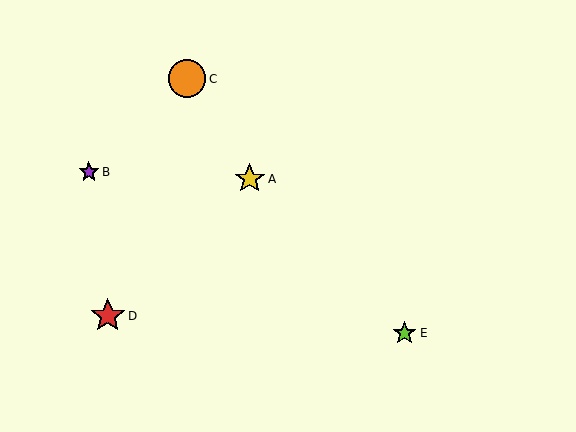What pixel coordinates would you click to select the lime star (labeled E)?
Click at (405, 333) to select the lime star E.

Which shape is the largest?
The orange circle (labeled C) is the largest.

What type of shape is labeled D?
Shape D is a red star.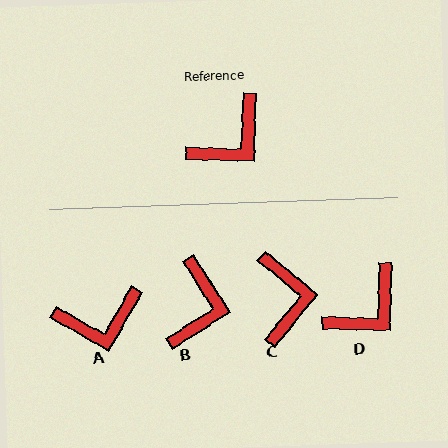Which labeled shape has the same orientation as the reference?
D.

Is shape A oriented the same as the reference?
No, it is off by about 28 degrees.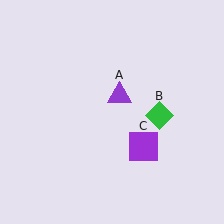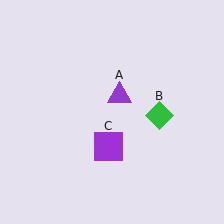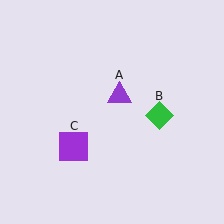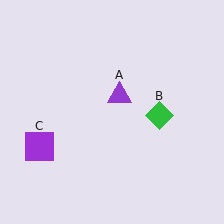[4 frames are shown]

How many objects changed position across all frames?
1 object changed position: purple square (object C).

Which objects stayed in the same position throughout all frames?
Purple triangle (object A) and green diamond (object B) remained stationary.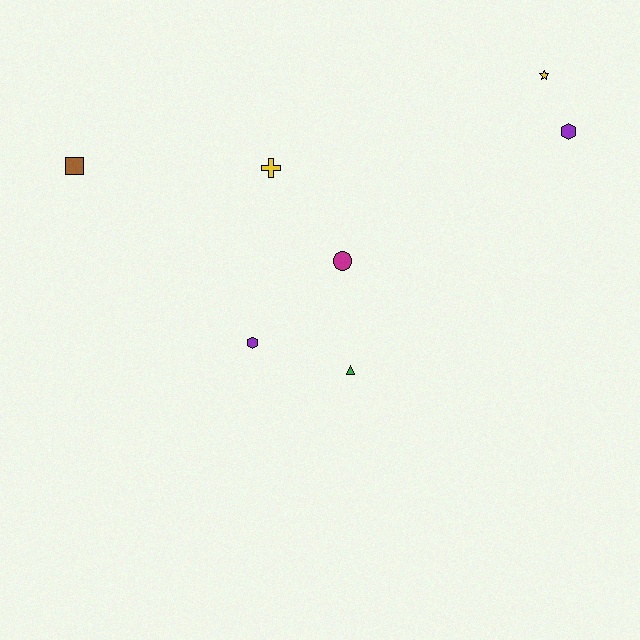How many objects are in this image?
There are 7 objects.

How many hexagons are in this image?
There are 2 hexagons.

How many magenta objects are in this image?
There is 1 magenta object.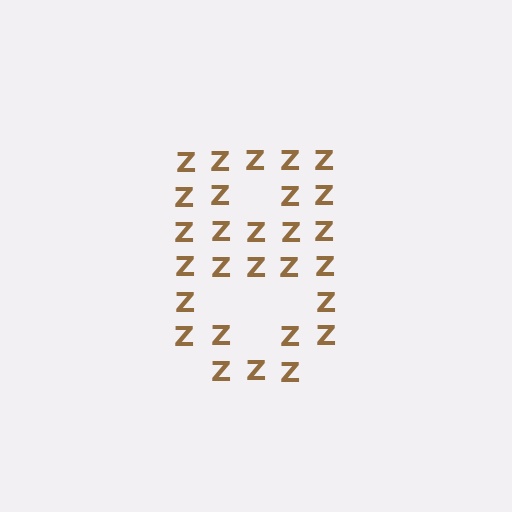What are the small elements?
The small elements are letter Z's.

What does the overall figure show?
The overall figure shows the digit 8.